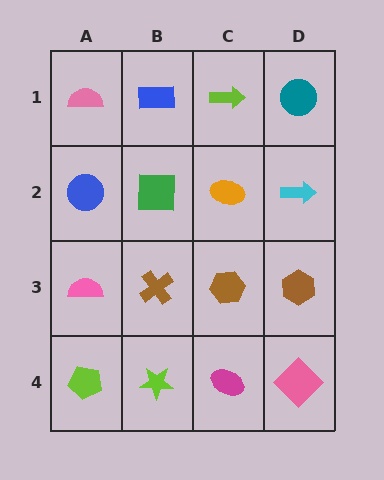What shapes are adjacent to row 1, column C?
An orange ellipse (row 2, column C), a blue rectangle (row 1, column B), a teal circle (row 1, column D).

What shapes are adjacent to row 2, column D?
A teal circle (row 1, column D), a brown hexagon (row 3, column D), an orange ellipse (row 2, column C).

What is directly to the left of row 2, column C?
A green square.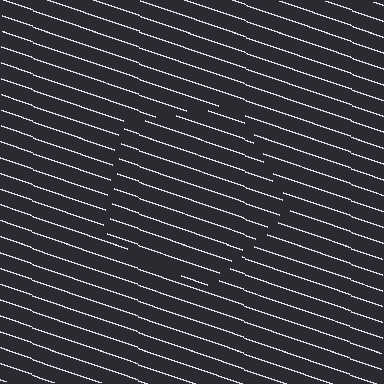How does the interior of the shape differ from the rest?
The interior of the shape contains the same grating, shifted by half a period — the contour is defined by the phase discontinuity where line-ends from the inner and outer gratings abut.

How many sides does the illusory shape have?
5 sides — the line-ends trace a pentagon.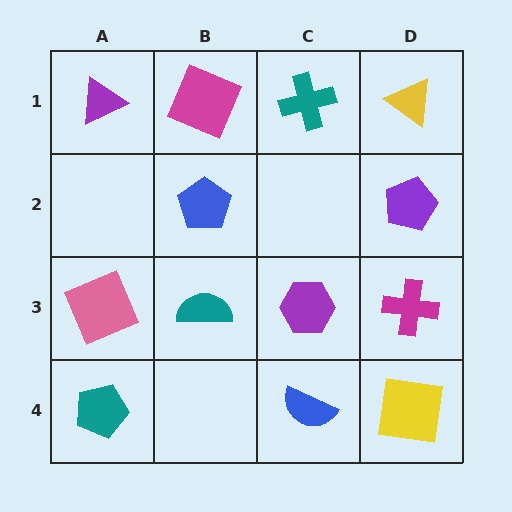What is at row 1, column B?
A magenta square.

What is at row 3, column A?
A pink square.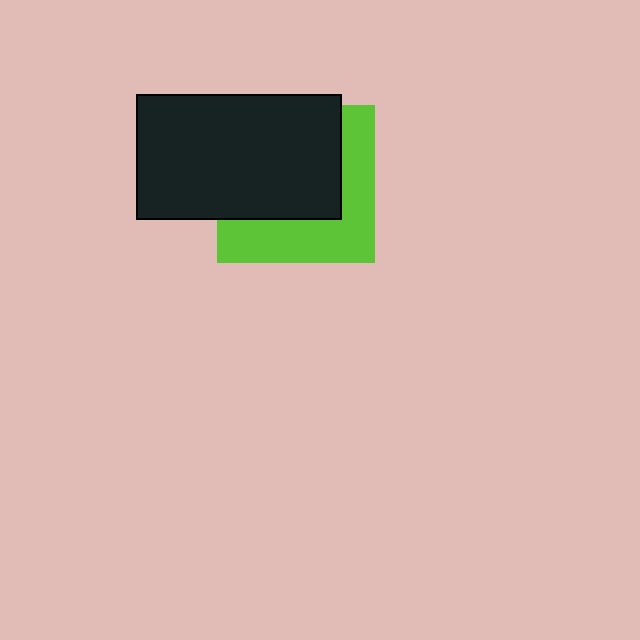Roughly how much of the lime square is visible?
A small part of it is visible (roughly 43%).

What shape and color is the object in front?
The object in front is a black rectangle.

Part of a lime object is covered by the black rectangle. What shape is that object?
It is a square.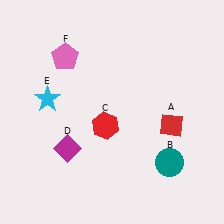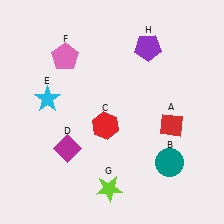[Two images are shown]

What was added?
A lime star (G), a purple pentagon (H) were added in Image 2.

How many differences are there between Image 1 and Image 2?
There are 2 differences between the two images.